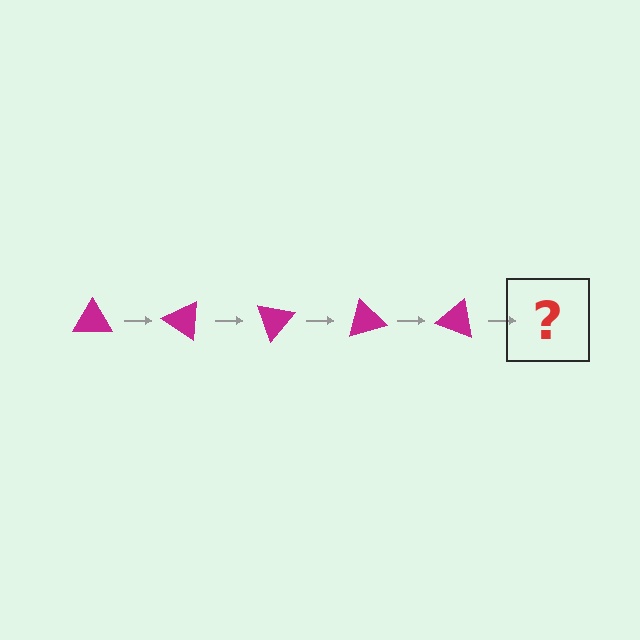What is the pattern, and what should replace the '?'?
The pattern is that the triangle rotates 35 degrees each step. The '?' should be a magenta triangle rotated 175 degrees.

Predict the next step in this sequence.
The next step is a magenta triangle rotated 175 degrees.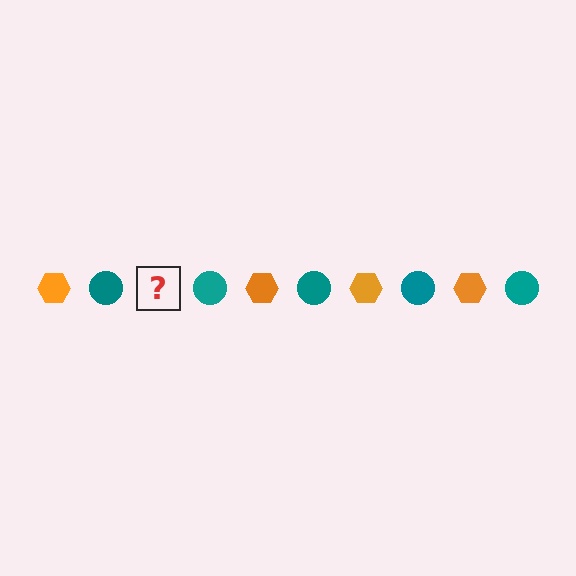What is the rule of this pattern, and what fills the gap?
The rule is that the pattern alternates between orange hexagon and teal circle. The gap should be filled with an orange hexagon.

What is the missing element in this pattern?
The missing element is an orange hexagon.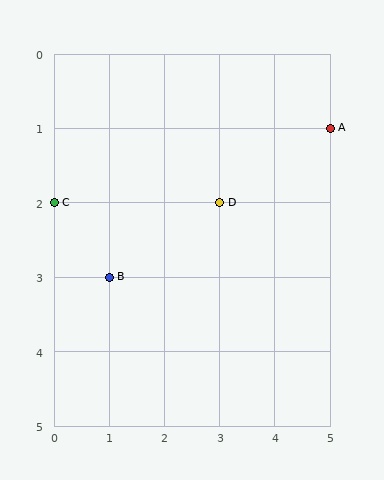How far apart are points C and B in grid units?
Points C and B are 1 column and 1 row apart (about 1.4 grid units diagonally).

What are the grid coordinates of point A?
Point A is at grid coordinates (5, 1).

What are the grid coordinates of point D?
Point D is at grid coordinates (3, 2).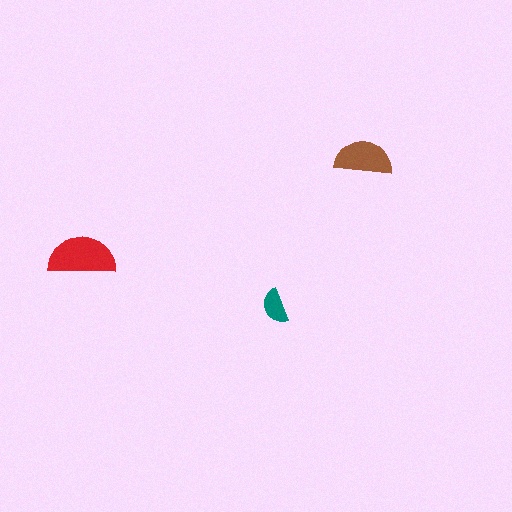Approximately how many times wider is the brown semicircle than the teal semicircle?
About 1.5 times wider.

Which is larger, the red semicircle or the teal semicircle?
The red one.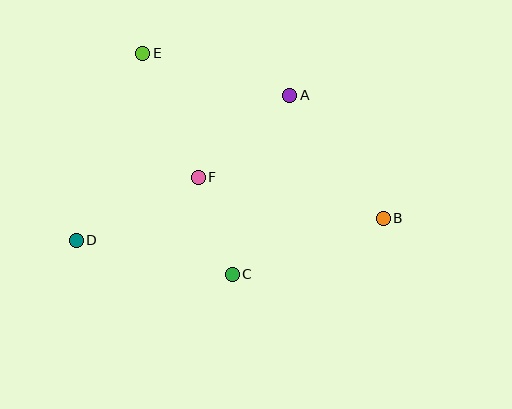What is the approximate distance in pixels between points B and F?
The distance between B and F is approximately 189 pixels.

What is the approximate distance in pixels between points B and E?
The distance between B and E is approximately 291 pixels.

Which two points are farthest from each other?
Points B and D are farthest from each other.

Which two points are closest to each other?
Points C and F are closest to each other.